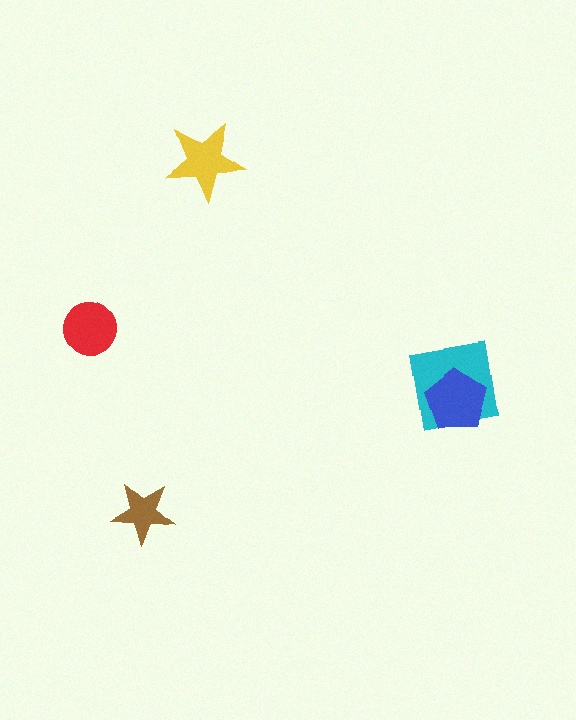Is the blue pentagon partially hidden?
No, no other shape covers it.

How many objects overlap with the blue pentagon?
1 object overlaps with the blue pentagon.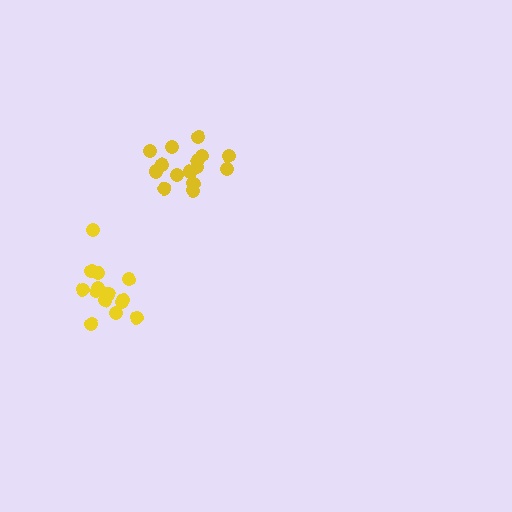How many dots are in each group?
Group 1: 15 dots, Group 2: 14 dots (29 total).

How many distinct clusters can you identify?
There are 2 distinct clusters.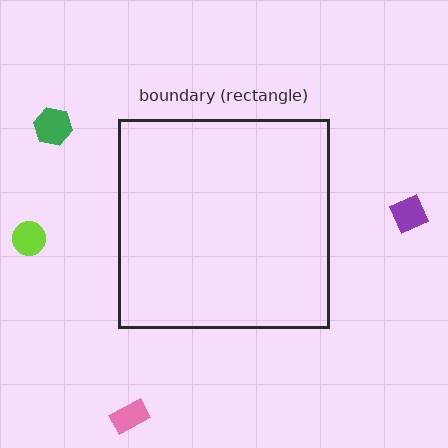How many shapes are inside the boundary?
0 inside, 4 outside.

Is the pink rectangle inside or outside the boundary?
Outside.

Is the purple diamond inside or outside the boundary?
Outside.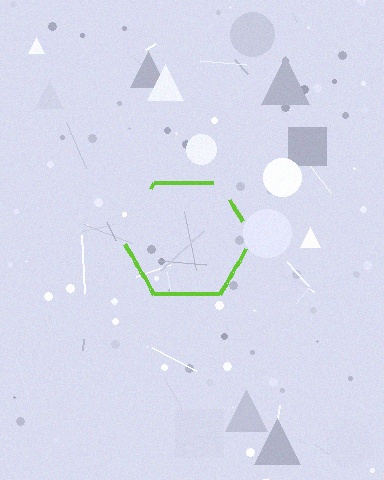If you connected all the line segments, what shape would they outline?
They would outline a hexagon.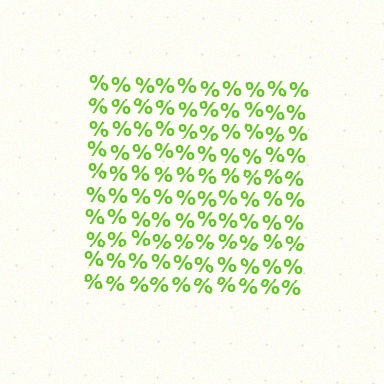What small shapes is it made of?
It is made of small percent signs.